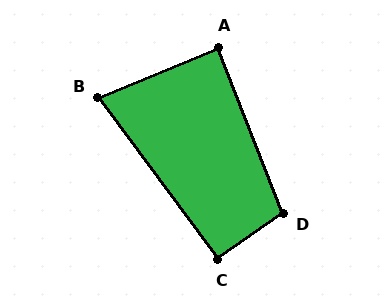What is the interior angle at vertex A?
Approximately 89 degrees (approximately right).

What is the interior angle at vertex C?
Approximately 91 degrees (approximately right).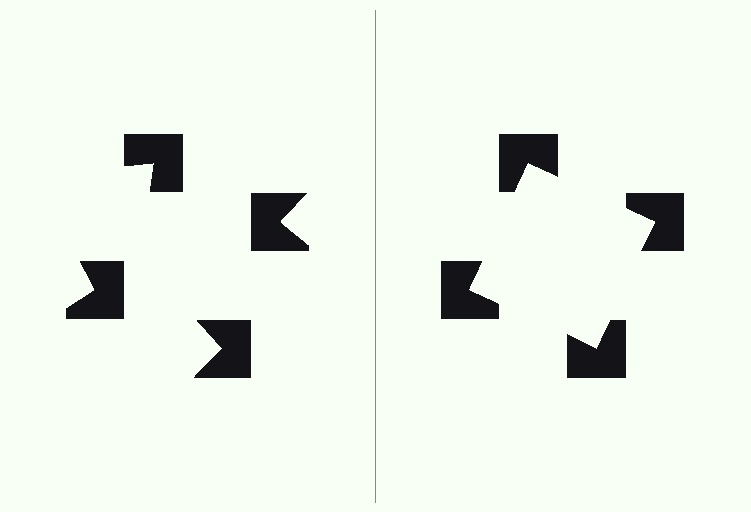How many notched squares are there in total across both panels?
8 — 4 on each side.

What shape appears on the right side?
An illusory square.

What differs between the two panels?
The notched squares are positioned identically on both sides; only the wedge orientations differ. On the right they align to a square; on the left they are misaligned.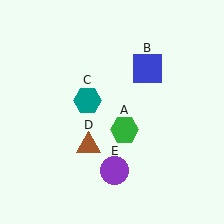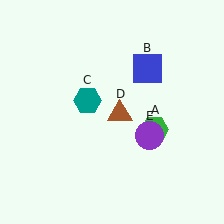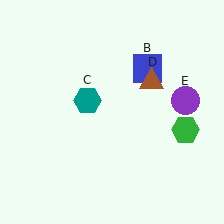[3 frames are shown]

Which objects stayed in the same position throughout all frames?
Blue square (object B) and teal hexagon (object C) remained stationary.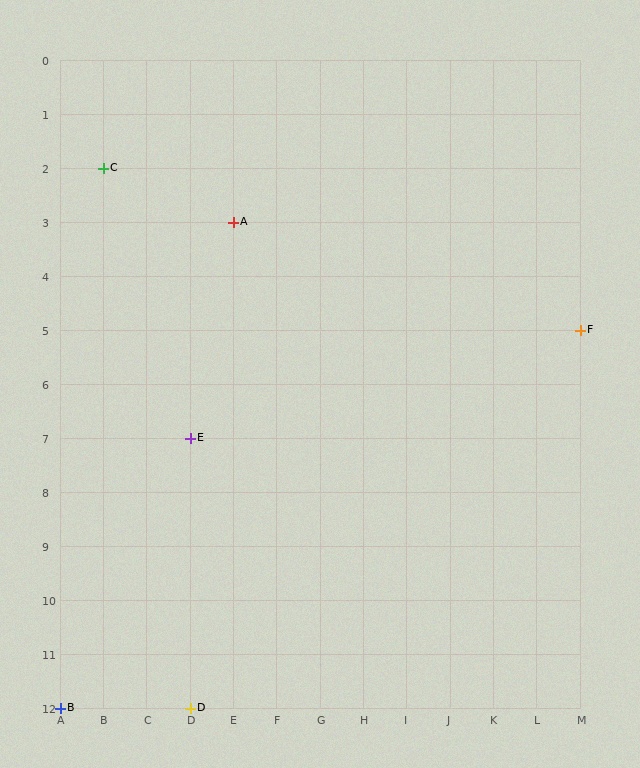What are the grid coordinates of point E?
Point E is at grid coordinates (D, 7).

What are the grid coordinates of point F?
Point F is at grid coordinates (M, 5).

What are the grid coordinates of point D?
Point D is at grid coordinates (D, 12).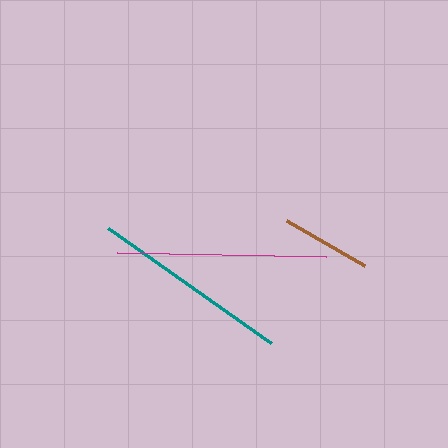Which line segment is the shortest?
The brown line is the shortest at approximately 90 pixels.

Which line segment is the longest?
The magenta line is the longest at approximately 209 pixels.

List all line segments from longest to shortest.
From longest to shortest: magenta, teal, brown.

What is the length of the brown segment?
The brown segment is approximately 90 pixels long.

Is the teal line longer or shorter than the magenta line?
The magenta line is longer than the teal line.